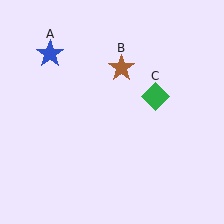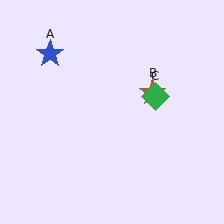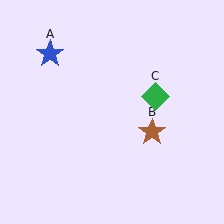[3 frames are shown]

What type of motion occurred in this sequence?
The brown star (object B) rotated clockwise around the center of the scene.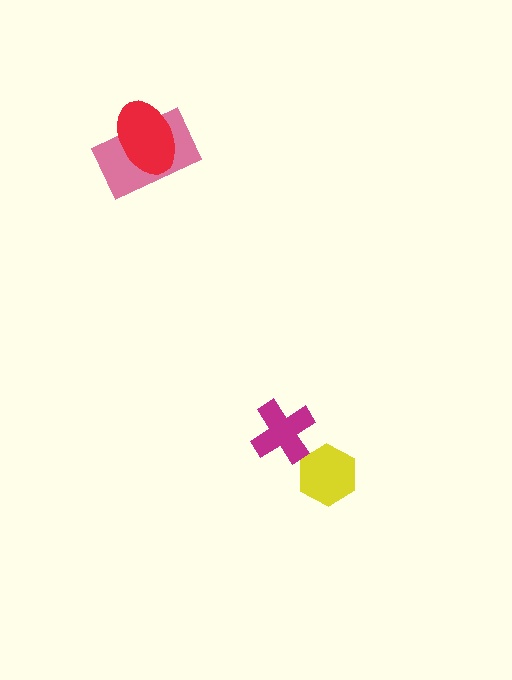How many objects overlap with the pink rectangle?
1 object overlaps with the pink rectangle.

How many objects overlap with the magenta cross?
0 objects overlap with the magenta cross.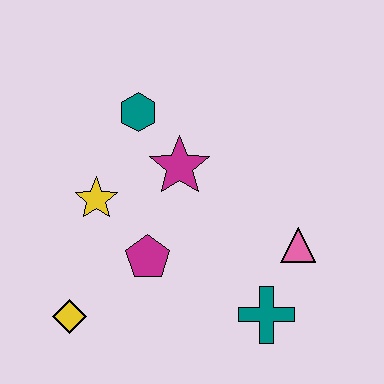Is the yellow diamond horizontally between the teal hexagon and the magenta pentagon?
No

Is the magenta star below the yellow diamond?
No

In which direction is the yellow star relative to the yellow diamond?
The yellow star is above the yellow diamond.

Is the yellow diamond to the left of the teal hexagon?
Yes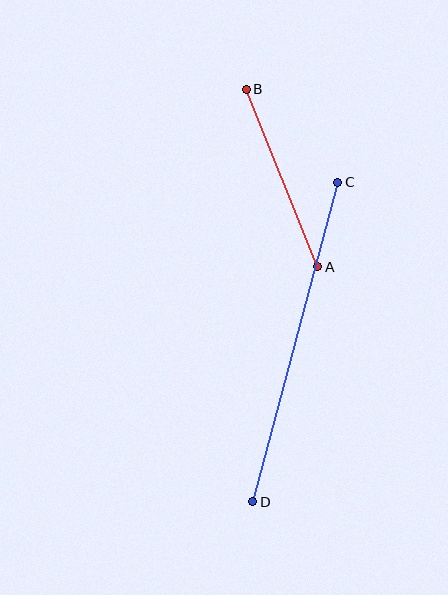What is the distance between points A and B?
The distance is approximately 191 pixels.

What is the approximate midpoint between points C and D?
The midpoint is at approximately (295, 342) pixels.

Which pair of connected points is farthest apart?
Points C and D are farthest apart.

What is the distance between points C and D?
The distance is approximately 330 pixels.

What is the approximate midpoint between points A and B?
The midpoint is at approximately (282, 178) pixels.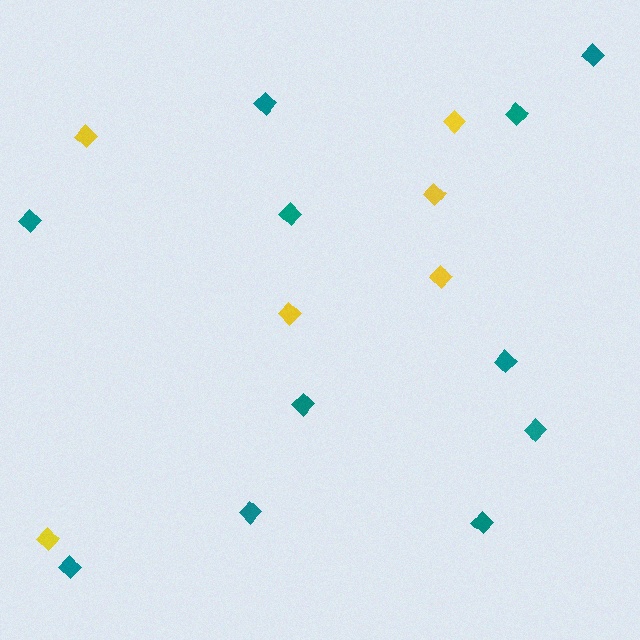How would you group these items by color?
There are 2 groups: one group of teal diamonds (11) and one group of yellow diamonds (6).